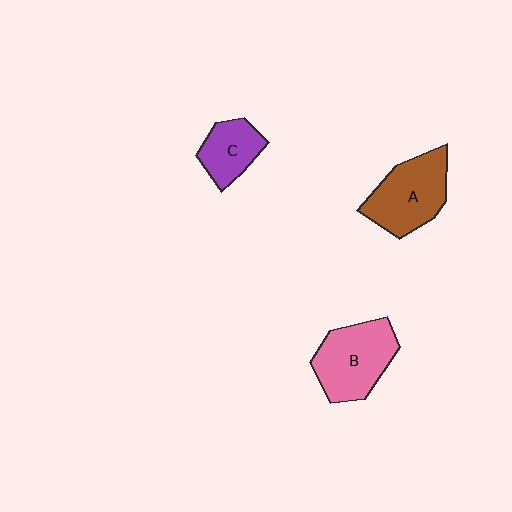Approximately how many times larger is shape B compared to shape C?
Approximately 1.6 times.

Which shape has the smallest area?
Shape C (purple).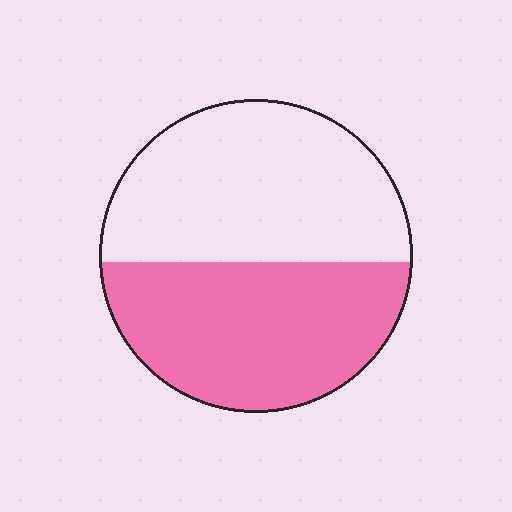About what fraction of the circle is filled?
About one half (1/2).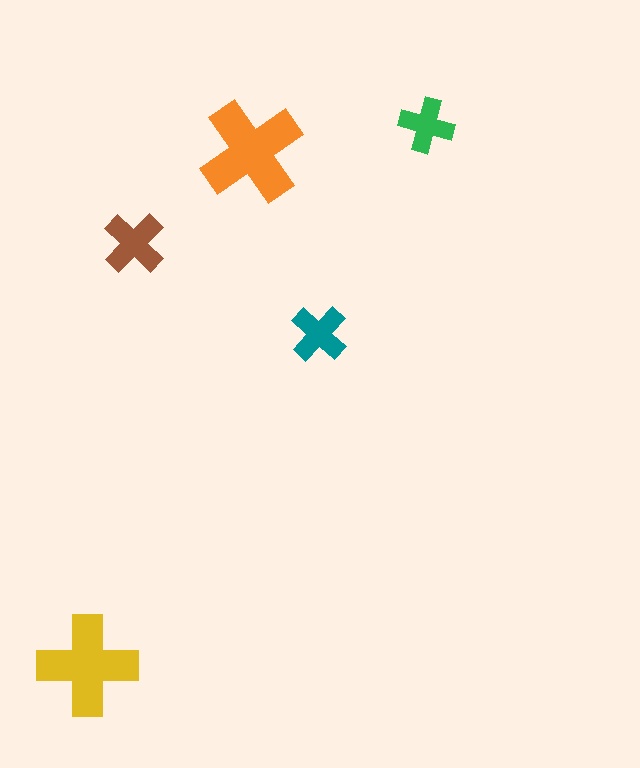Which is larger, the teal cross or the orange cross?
The orange one.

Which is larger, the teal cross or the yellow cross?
The yellow one.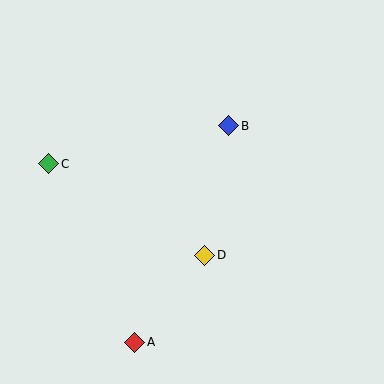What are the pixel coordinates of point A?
Point A is at (135, 342).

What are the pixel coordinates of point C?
Point C is at (49, 164).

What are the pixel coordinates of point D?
Point D is at (205, 255).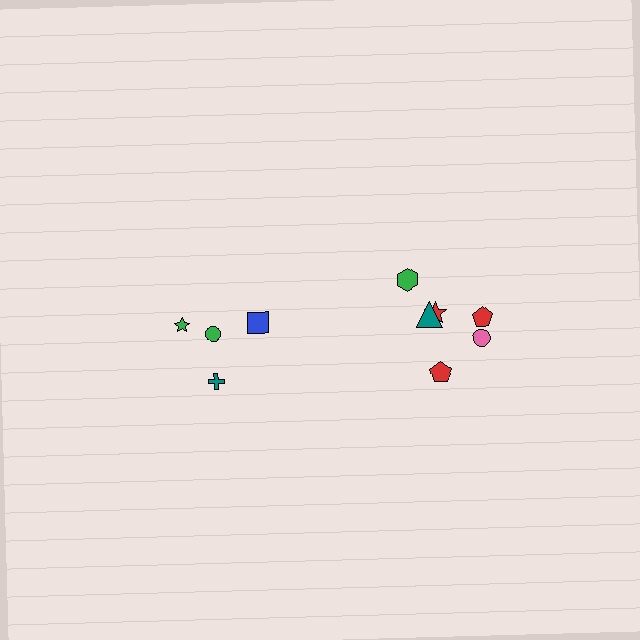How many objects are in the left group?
There are 4 objects.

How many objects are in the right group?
There are 6 objects.